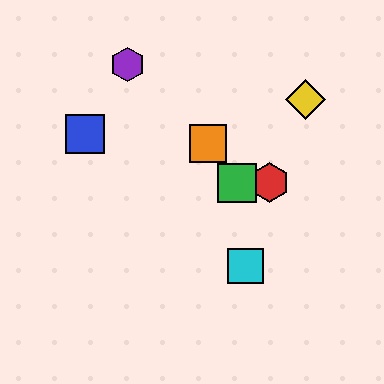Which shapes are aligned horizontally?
The red hexagon, the green square are aligned horizontally.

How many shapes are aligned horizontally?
2 shapes (the red hexagon, the green square) are aligned horizontally.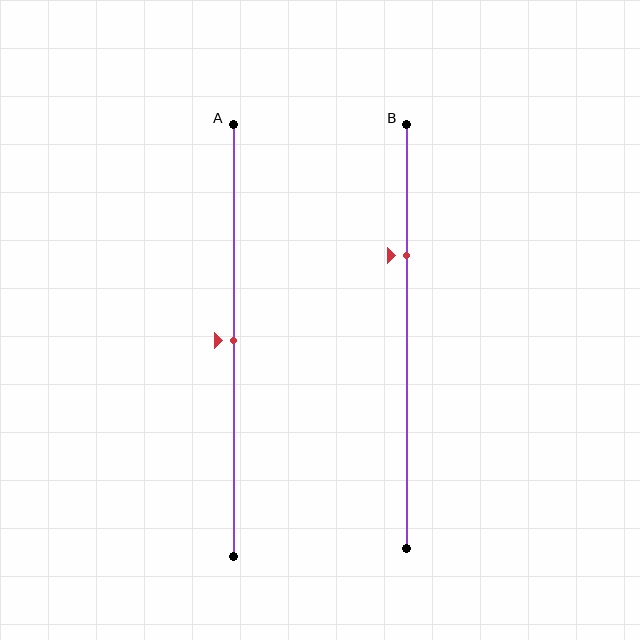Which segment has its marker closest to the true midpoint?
Segment A has its marker closest to the true midpoint.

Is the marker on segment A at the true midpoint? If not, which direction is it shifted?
Yes, the marker on segment A is at the true midpoint.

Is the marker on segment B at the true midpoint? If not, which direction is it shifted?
No, the marker on segment B is shifted upward by about 19% of the segment length.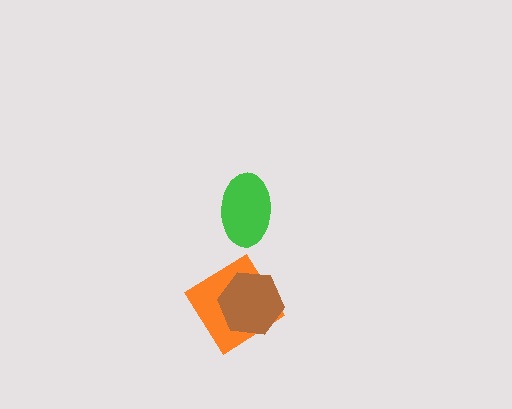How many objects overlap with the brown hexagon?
1 object overlaps with the brown hexagon.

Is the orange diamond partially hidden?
Yes, it is partially covered by another shape.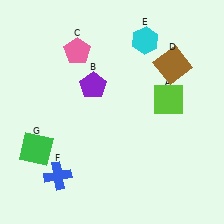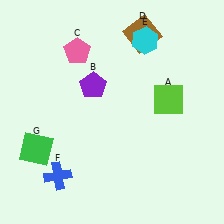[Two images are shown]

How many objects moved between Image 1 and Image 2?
1 object moved between the two images.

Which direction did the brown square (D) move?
The brown square (D) moved up.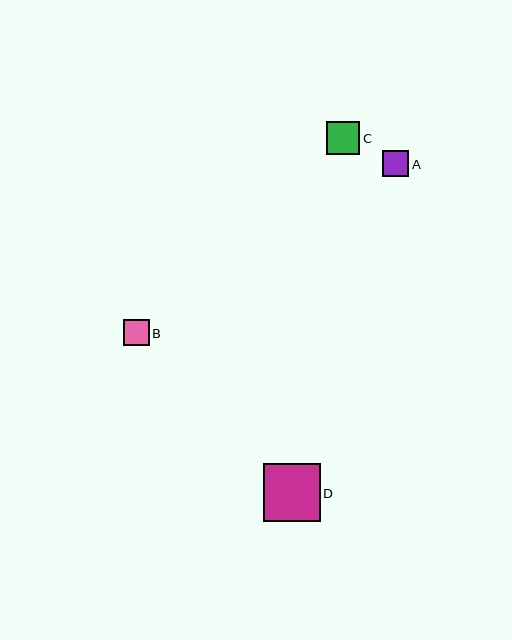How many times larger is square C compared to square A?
Square C is approximately 1.2 times the size of square A.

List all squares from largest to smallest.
From largest to smallest: D, C, A, B.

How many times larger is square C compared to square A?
Square C is approximately 1.2 times the size of square A.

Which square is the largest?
Square D is the largest with a size of approximately 57 pixels.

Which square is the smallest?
Square B is the smallest with a size of approximately 26 pixels.